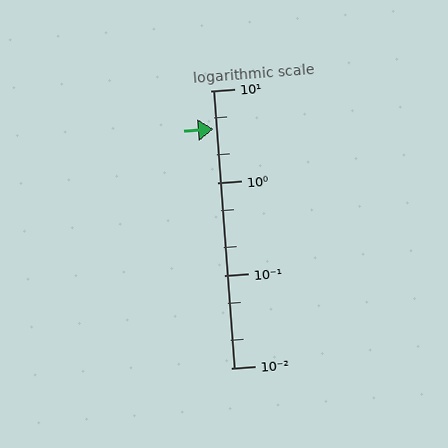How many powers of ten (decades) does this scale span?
The scale spans 3 decades, from 0.01 to 10.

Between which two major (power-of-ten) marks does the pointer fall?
The pointer is between 1 and 10.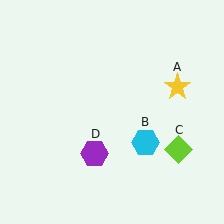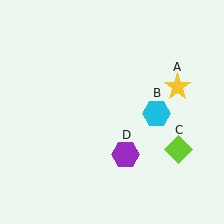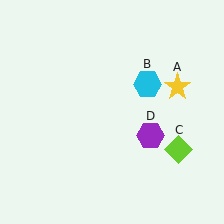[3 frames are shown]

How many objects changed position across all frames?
2 objects changed position: cyan hexagon (object B), purple hexagon (object D).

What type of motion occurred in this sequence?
The cyan hexagon (object B), purple hexagon (object D) rotated counterclockwise around the center of the scene.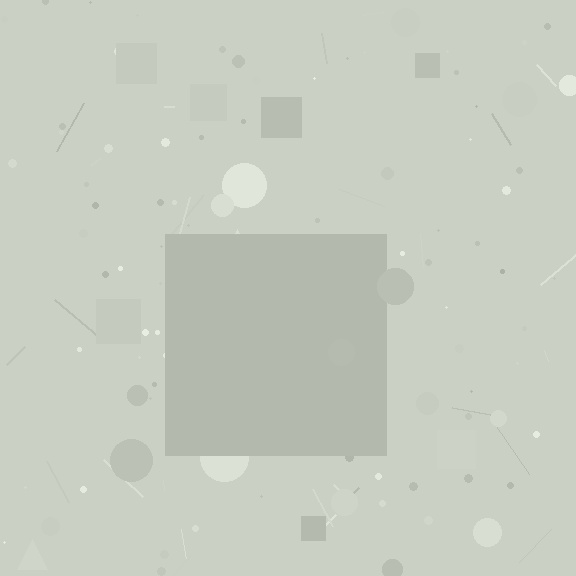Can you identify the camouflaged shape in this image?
The camouflaged shape is a square.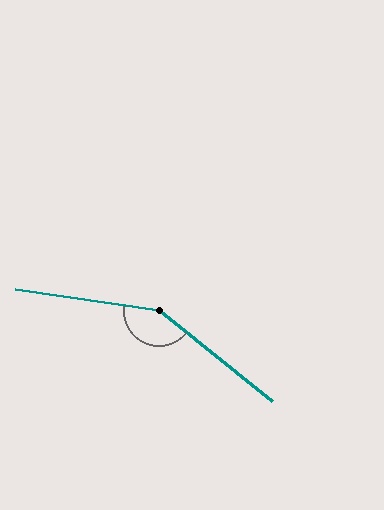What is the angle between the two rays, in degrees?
Approximately 150 degrees.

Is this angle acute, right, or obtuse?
It is obtuse.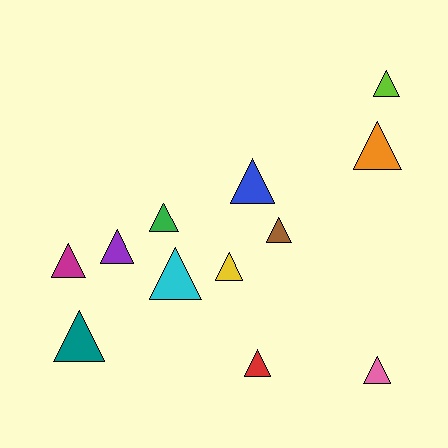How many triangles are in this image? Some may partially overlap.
There are 12 triangles.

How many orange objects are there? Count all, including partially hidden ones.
There is 1 orange object.